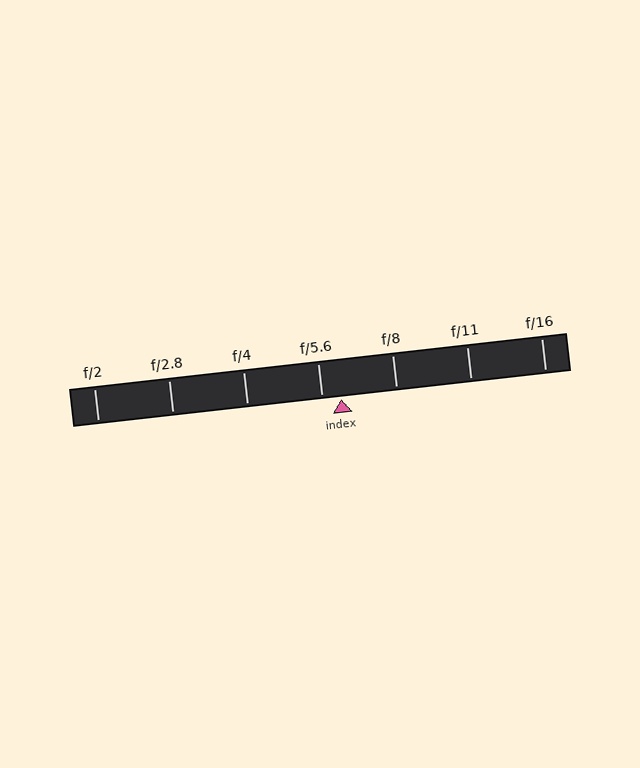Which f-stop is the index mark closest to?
The index mark is closest to f/5.6.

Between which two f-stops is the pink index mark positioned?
The index mark is between f/5.6 and f/8.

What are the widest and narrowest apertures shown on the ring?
The widest aperture shown is f/2 and the narrowest is f/16.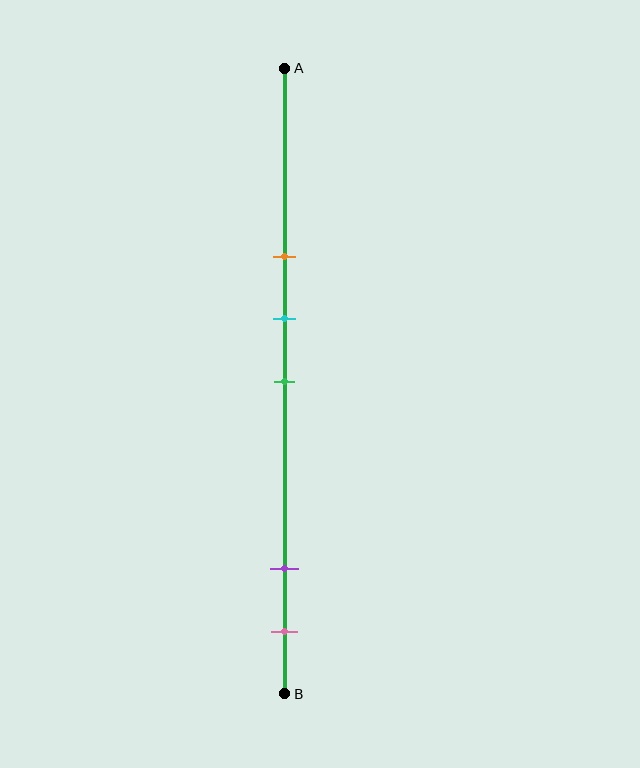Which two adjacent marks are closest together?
The cyan and green marks are the closest adjacent pair.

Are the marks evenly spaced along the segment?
No, the marks are not evenly spaced.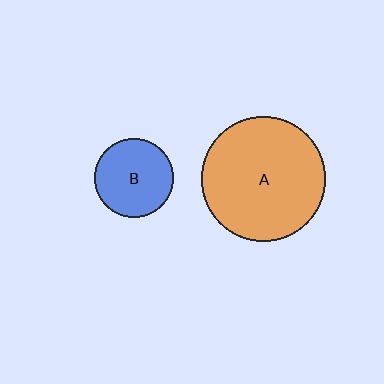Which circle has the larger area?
Circle A (orange).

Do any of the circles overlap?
No, none of the circles overlap.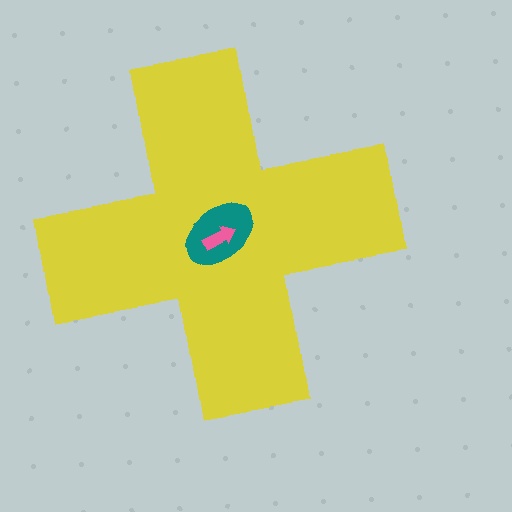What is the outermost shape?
The yellow cross.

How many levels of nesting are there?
3.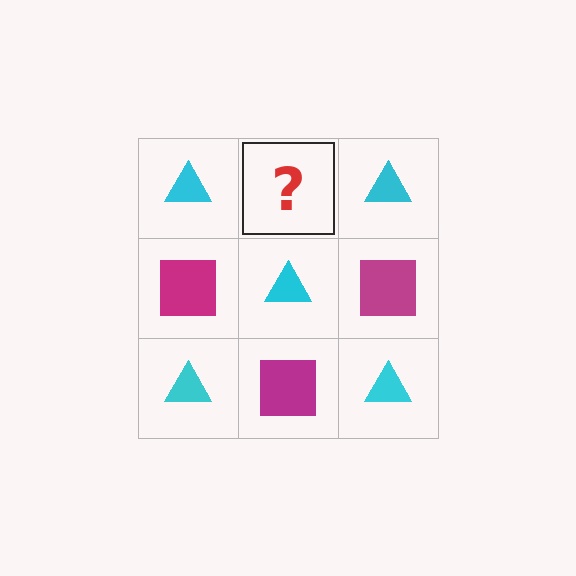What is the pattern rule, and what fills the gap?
The rule is that it alternates cyan triangle and magenta square in a checkerboard pattern. The gap should be filled with a magenta square.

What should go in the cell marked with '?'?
The missing cell should contain a magenta square.